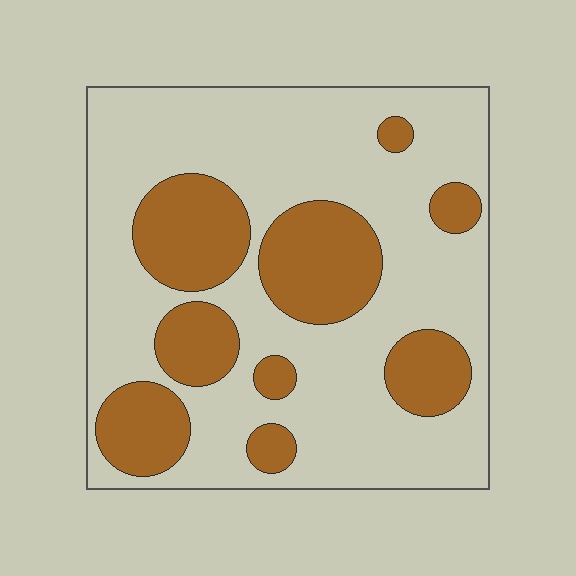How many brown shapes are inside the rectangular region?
9.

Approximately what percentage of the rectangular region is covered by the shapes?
Approximately 30%.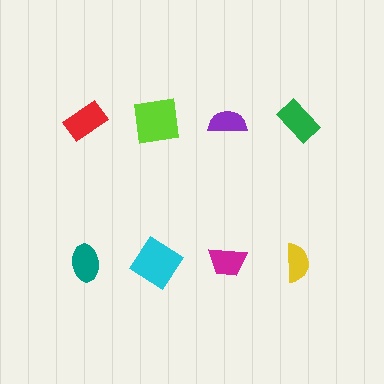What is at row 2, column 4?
A yellow semicircle.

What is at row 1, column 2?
A lime square.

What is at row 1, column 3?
A purple semicircle.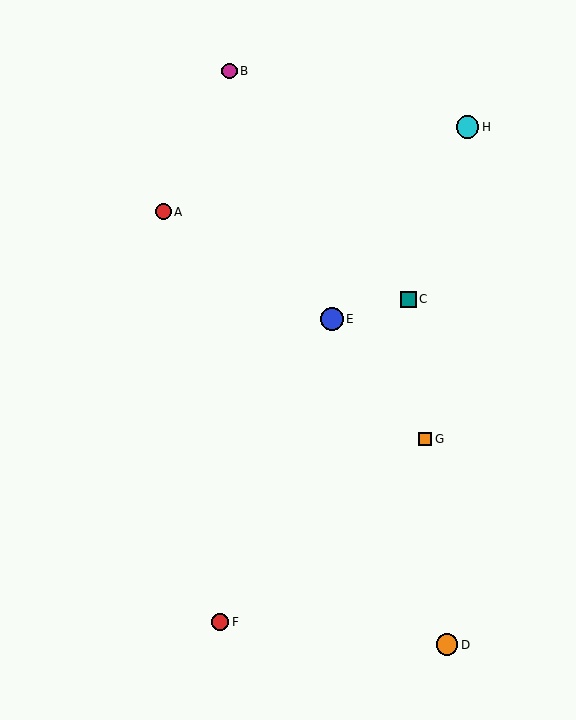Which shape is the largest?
The cyan circle (labeled H) is the largest.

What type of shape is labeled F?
Shape F is a red circle.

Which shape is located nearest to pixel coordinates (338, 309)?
The blue circle (labeled E) at (332, 319) is nearest to that location.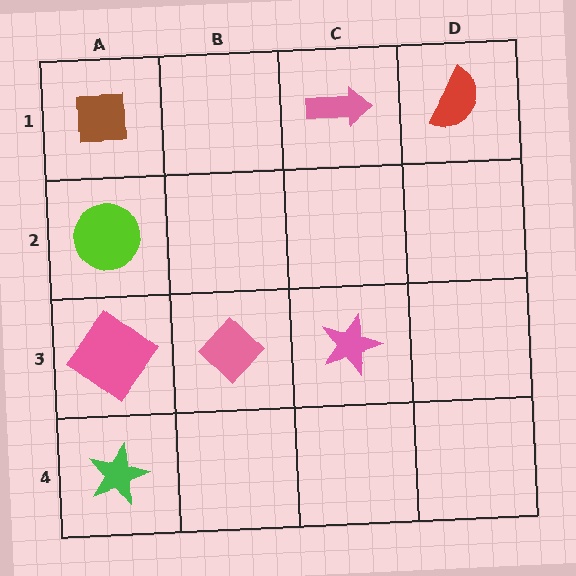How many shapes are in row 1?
3 shapes.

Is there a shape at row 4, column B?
No, that cell is empty.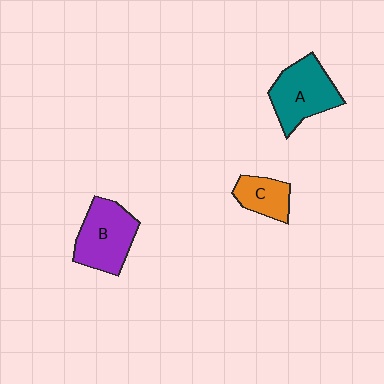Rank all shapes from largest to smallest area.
From largest to smallest: B (purple), A (teal), C (orange).